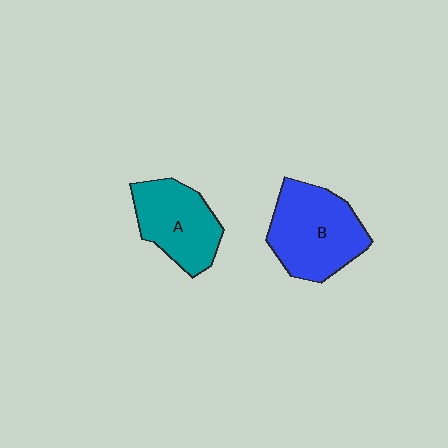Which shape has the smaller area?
Shape A (teal).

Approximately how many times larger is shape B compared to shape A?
Approximately 1.2 times.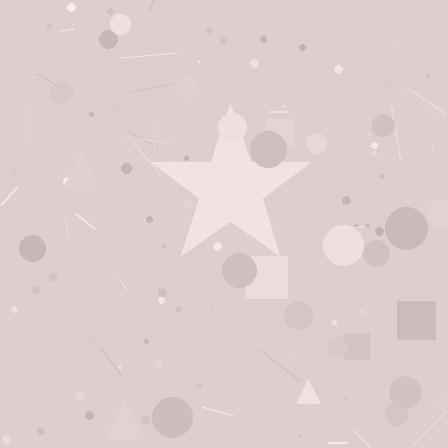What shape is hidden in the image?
A star is hidden in the image.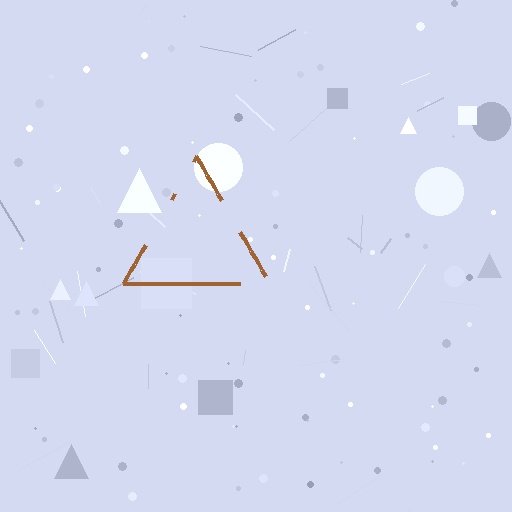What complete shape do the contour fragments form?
The contour fragments form a triangle.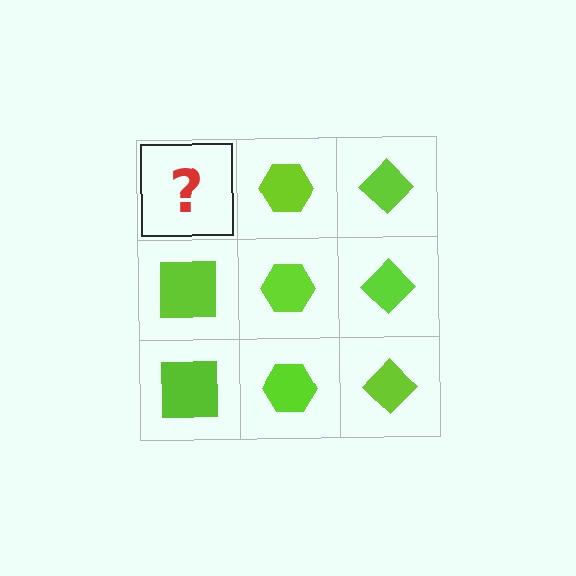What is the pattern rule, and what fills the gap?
The rule is that each column has a consistent shape. The gap should be filled with a lime square.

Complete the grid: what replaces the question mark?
The question mark should be replaced with a lime square.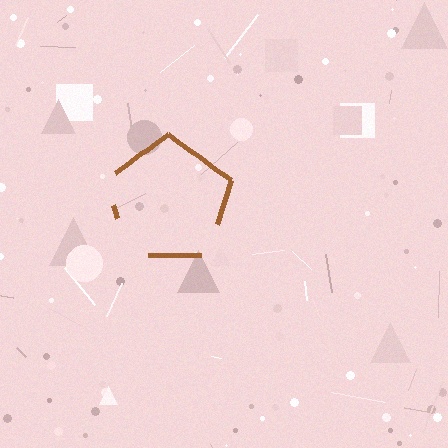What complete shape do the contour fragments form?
The contour fragments form a pentagon.